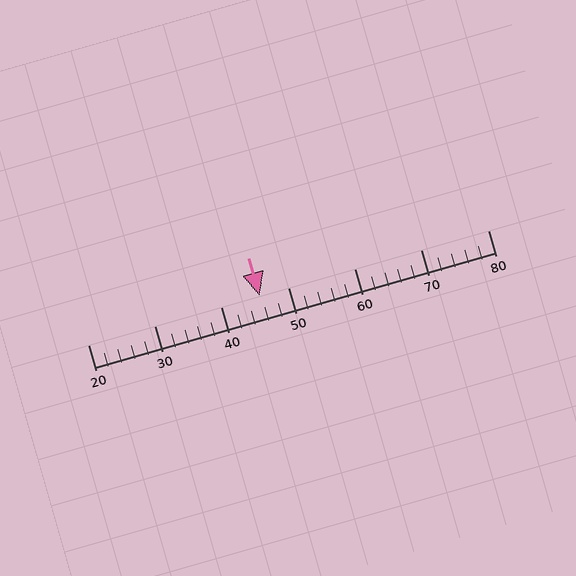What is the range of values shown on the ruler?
The ruler shows values from 20 to 80.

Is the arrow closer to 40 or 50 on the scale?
The arrow is closer to 50.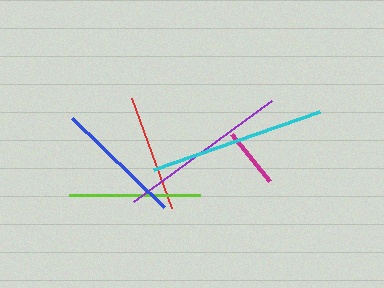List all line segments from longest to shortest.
From longest to shortest: cyan, purple, lime, blue, red, magenta.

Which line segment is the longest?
The cyan line is the longest at approximately 175 pixels.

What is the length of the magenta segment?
The magenta segment is approximately 60 pixels long.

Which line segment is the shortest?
The magenta line is the shortest at approximately 60 pixels.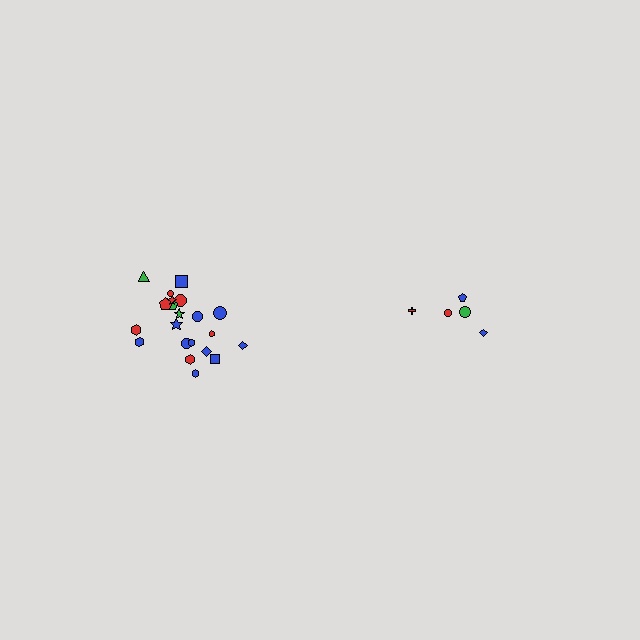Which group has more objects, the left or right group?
The left group.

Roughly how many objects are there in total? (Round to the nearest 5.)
Roughly 25 objects in total.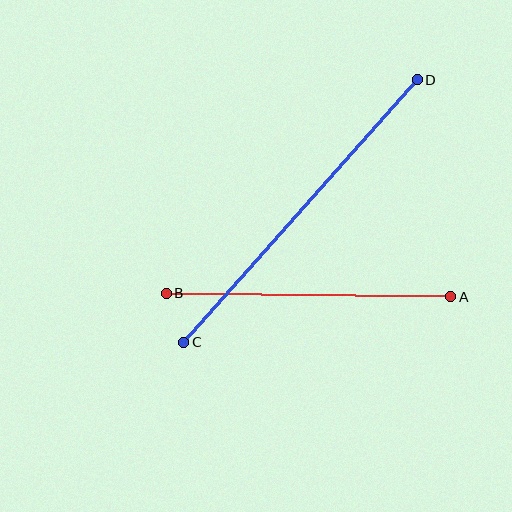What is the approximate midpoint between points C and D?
The midpoint is at approximately (300, 211) pixels.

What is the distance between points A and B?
The distance is approximately 284 pixels.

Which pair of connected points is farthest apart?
Points C and D are farthest apart.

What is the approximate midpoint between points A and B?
The midpoint is at approximately (309, 295) pixels.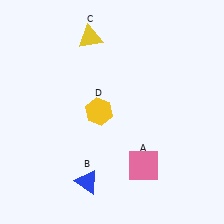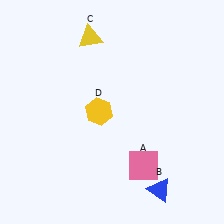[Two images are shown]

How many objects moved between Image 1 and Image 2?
1 object moved between the two images.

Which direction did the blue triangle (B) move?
The blue triangle (B) moved right.